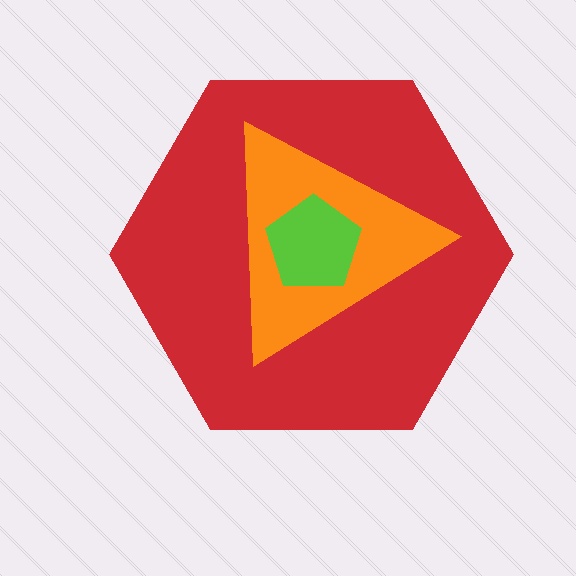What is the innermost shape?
The lime pentagon.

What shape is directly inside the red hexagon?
The orange triangle.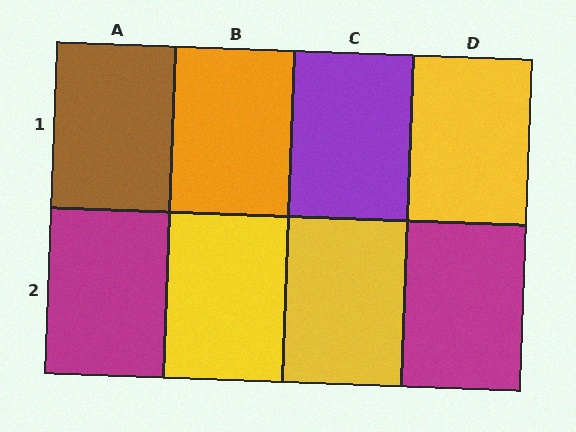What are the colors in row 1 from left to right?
Brown, orange, purple, yellow.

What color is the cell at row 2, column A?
Magenta.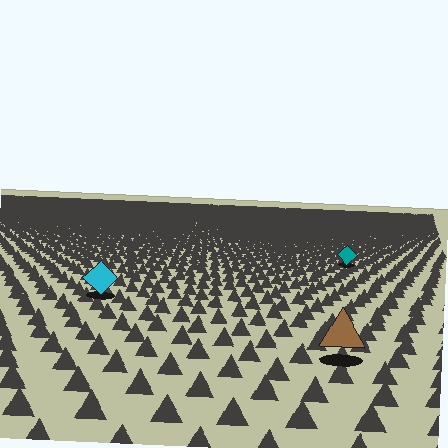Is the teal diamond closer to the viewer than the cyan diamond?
No. The cyan diamond is closer — you can tell from the texture gradient: the ground texture is coarser near it.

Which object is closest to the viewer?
The brown triangle is closest. The texture marks near it are larger and more spread out.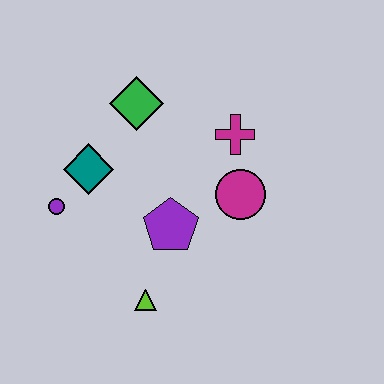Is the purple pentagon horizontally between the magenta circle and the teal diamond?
Yes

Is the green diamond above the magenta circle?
Yes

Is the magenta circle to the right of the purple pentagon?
Yes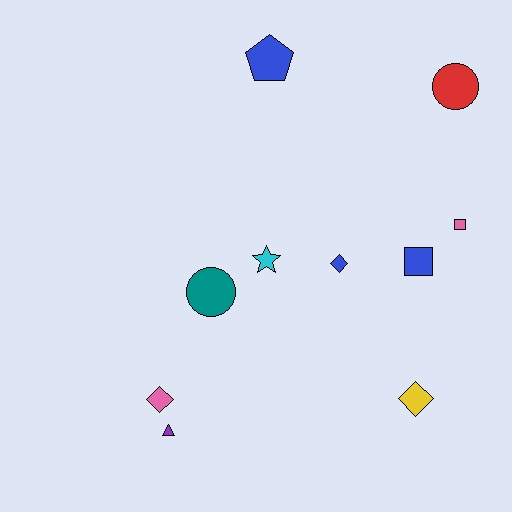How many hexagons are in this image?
There are no hexagons.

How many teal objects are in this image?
There is 1 teal object.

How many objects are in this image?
There are 10 objects.